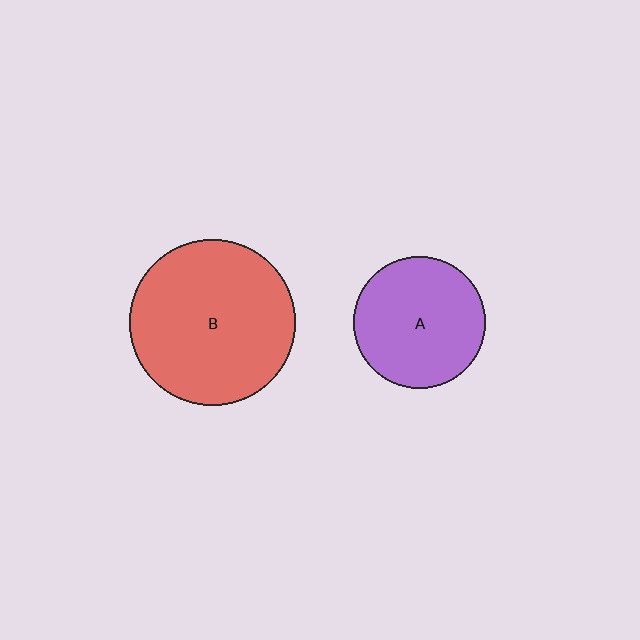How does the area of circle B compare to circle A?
Approximately 1.6 times.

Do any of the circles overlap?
No, none of the circles overlap.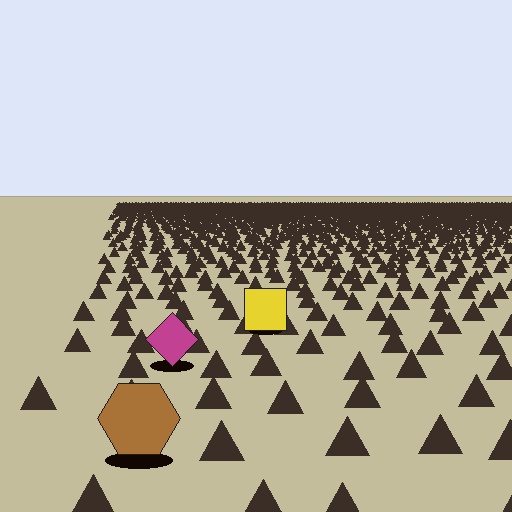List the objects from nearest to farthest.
From nearest to farthest: the brown hexagon, the magenta diamond, the yellow square.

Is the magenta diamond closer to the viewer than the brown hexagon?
No. The brown hexagon is closer — you can tell from the texture gradient: the ground texture is coarser near it.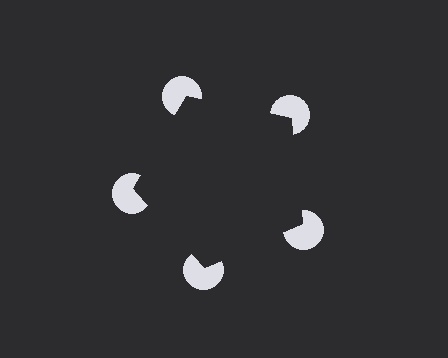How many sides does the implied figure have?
5 sides.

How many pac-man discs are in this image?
There are 5 — one at each vertex of the illusory pentagon.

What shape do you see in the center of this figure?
An illusory pentagon — its edges are inferred from the aligned wedge cuts in the pac-man discs, not physically drawn.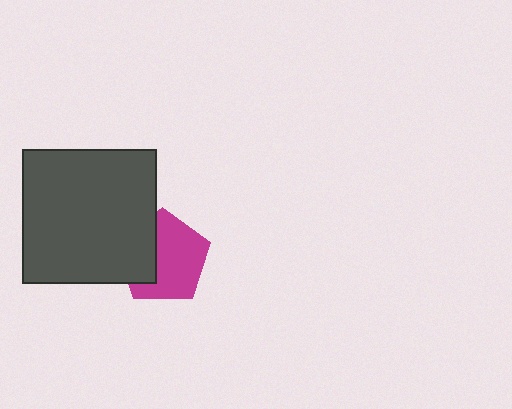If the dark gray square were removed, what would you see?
You would see the complete magenta pentagon.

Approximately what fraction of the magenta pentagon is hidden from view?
Roughly 35% of the magenta pentagon is hidden behind the dark gray square.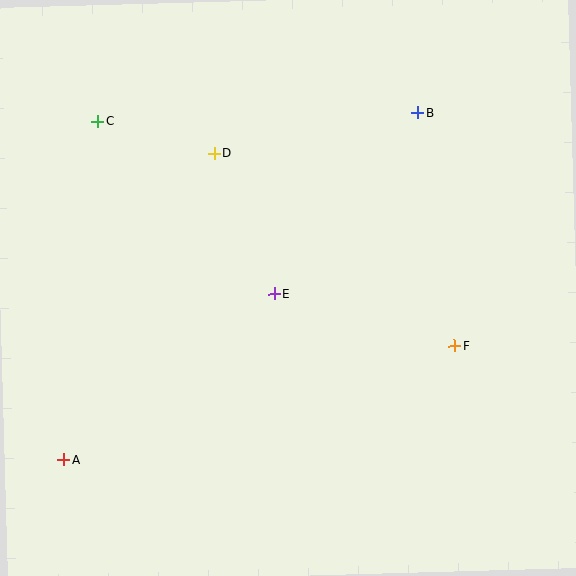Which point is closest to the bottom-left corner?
Point A is closest to the bottom-left corner.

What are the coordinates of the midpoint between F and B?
The midpoint between F and B is at (436, 230).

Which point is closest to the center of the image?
Point E at (274, 294) is closest to the center.